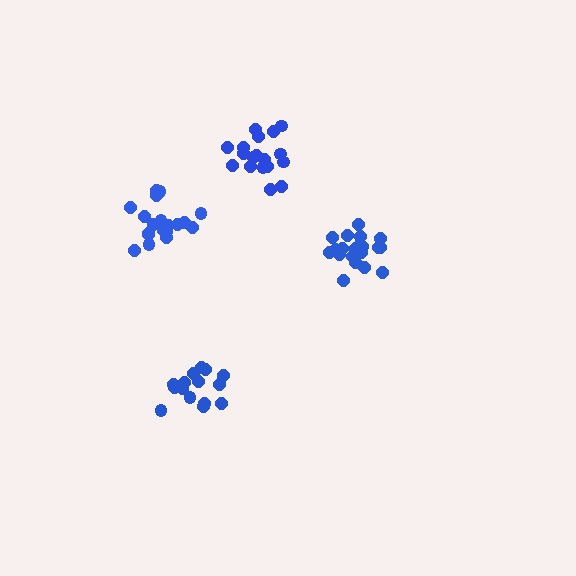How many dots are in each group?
Group 1: 20 dots, Group 2: 19 dots, Group 3: 15 dots, Group 4: 18 dots (72 total).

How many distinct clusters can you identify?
There are 4 distinct clusters.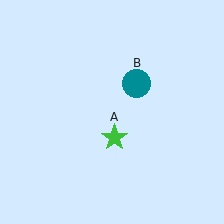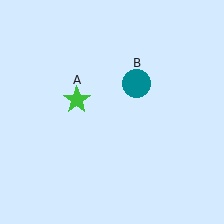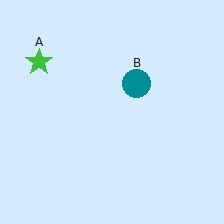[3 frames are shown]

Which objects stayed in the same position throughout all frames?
Teal circle (object B) remained stationary.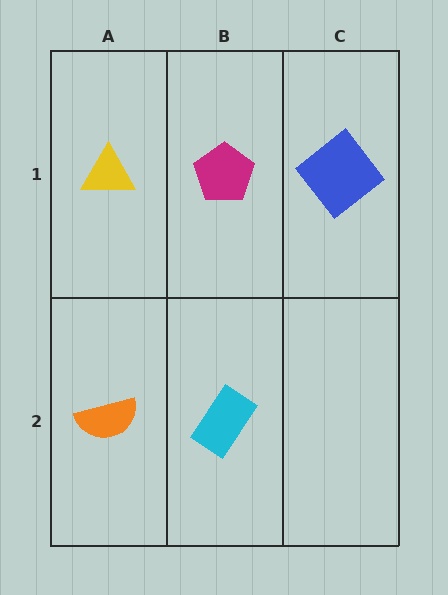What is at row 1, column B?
A magenta pentagon.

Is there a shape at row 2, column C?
No, that cell is empty.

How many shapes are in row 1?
3 shapes.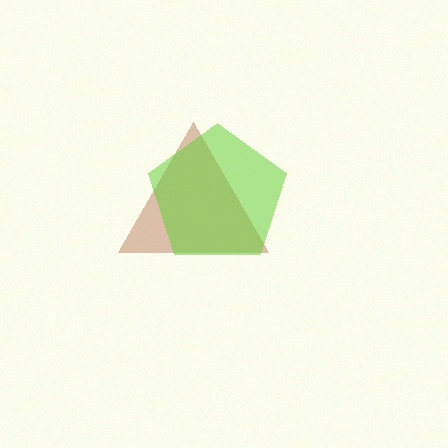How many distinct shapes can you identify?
There are 2 distinct shapes: a brown triangle, a lime pentagon.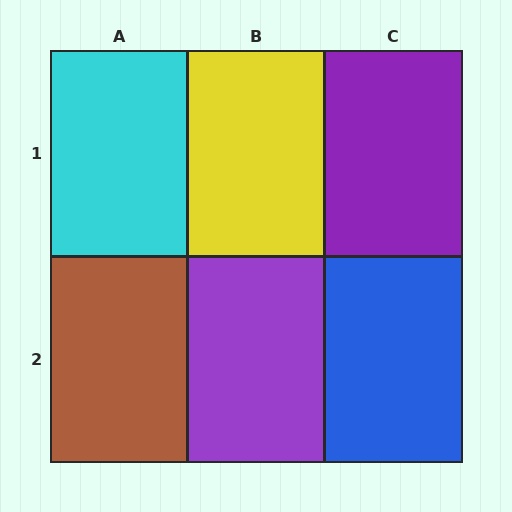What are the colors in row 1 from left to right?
Cyan, yellow, purple.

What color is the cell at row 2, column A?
Brown.